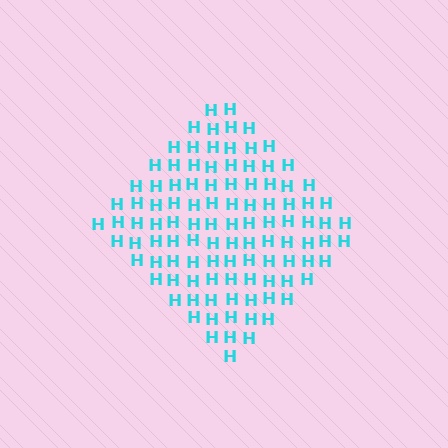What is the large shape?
The large shape is a diamond.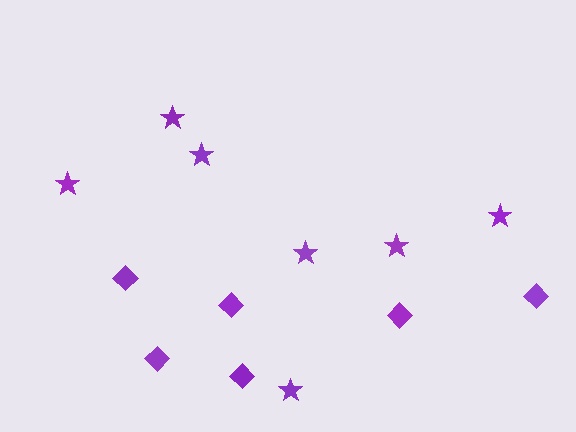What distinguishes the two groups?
There are 2 groups: one group of diamonds (6) and one group of stars (7).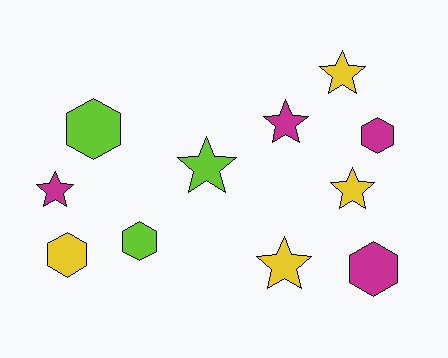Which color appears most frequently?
Magenta, with 4 objects.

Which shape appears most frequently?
Star, with 6 objects.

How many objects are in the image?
There are 11 objects.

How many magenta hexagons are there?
There are 2 magenta hexagons.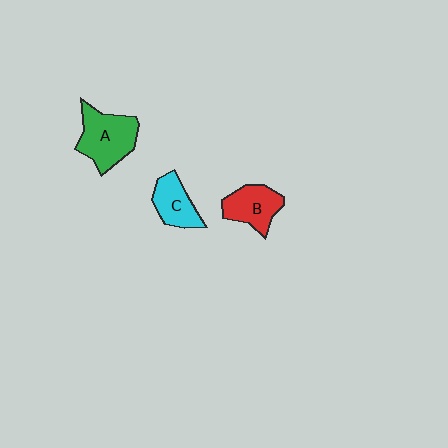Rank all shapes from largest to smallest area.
From largest to smallest: A (green), B (red), C (cyan).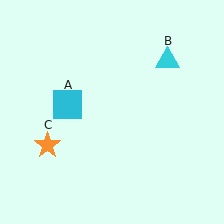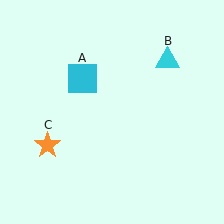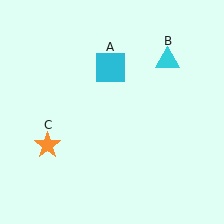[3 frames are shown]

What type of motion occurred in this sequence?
The cyan square (object A) rotated clockwise around the center of the scene.